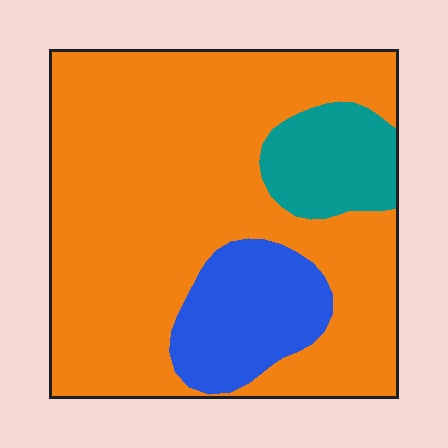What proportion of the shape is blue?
Blue covers around 15% of the shape.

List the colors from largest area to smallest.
From largest to smallest: orange, blue, teal.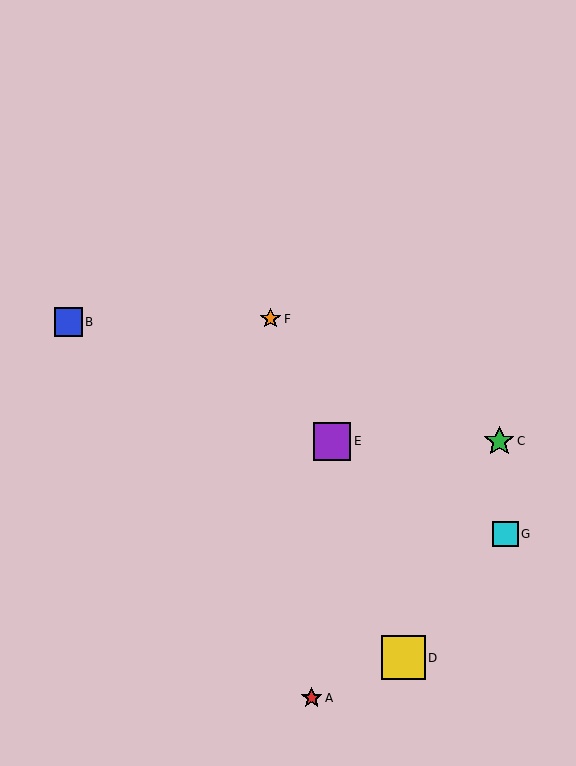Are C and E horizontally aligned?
Yes, both are at y≈441.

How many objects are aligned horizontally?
2 objects (C, E) are aligned horizontally.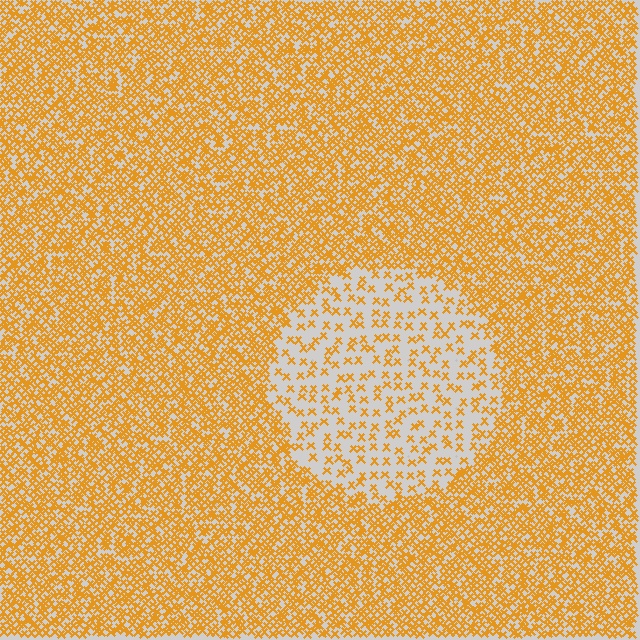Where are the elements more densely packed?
The elements are more densely packed outside the circle boundary.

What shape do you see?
I see a circle.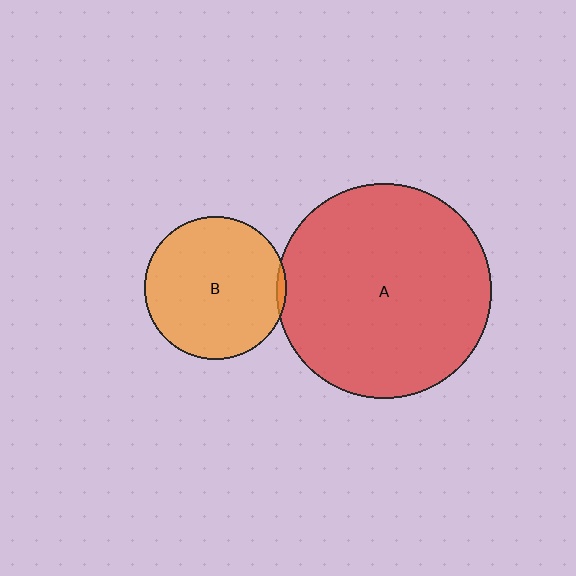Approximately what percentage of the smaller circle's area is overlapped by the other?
Approximately 5%.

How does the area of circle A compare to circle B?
Approximately 2.3 times.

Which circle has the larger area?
Circle A (red).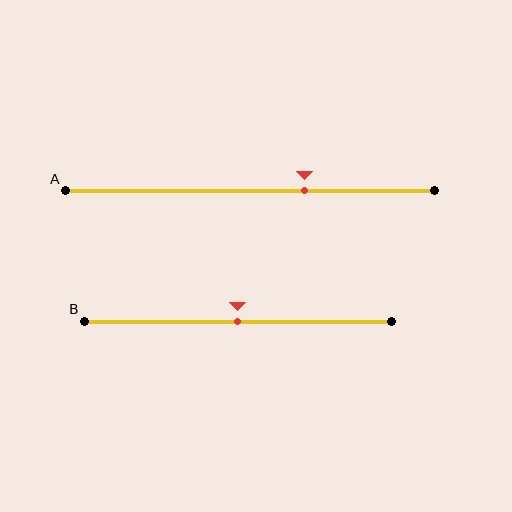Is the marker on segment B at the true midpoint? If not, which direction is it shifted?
Yes, the marker on segment B is at the true midpoint.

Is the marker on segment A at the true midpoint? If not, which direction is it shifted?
No, the marker on segment A is shifted to the right by about 15% of the segment length.